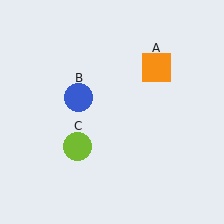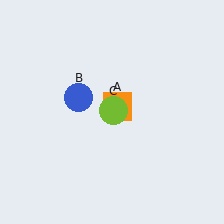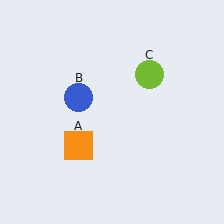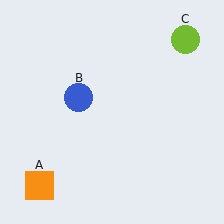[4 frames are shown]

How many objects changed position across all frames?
2 objects changed position: orange square (object A), lime circle (object C).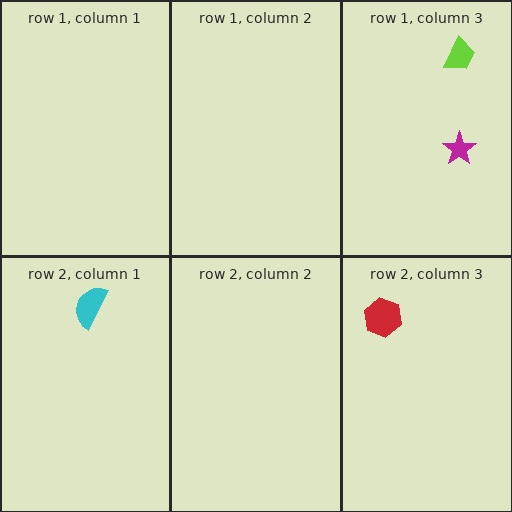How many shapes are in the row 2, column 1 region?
1.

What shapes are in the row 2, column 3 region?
The red hexagon.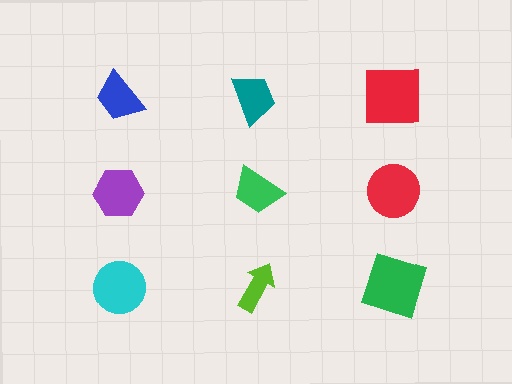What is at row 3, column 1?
A cyan circle.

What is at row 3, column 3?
A green square.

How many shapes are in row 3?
3 shapes.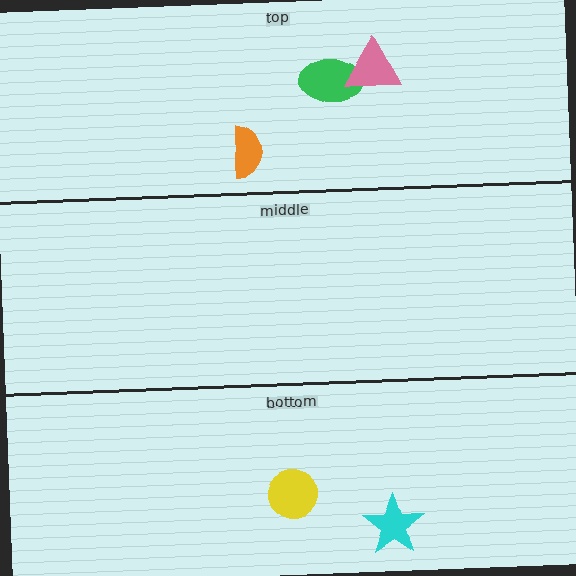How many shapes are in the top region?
3.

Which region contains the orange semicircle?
The top region.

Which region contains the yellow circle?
The bottom region.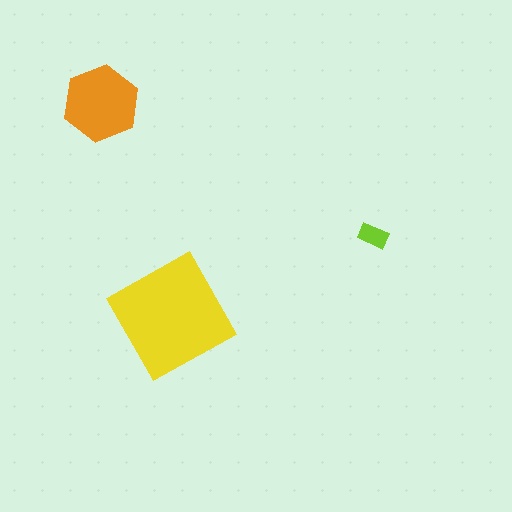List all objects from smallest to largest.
The lime rectangle, the orange hexagon, the yellow square.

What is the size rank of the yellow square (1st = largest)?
1st.